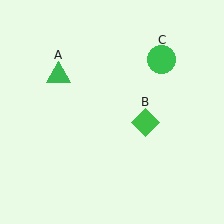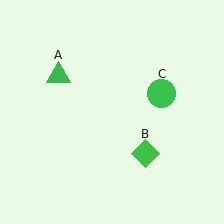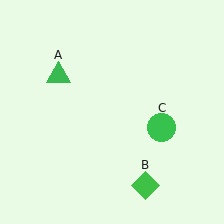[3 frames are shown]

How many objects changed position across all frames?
2 objects changed position: green diamond (object B), green circle (object C).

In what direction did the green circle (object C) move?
The green circle (object C) moved down.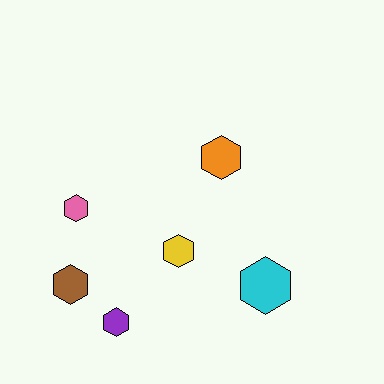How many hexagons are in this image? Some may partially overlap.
There are 6 hexagons.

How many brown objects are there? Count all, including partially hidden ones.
There is 1 brown object.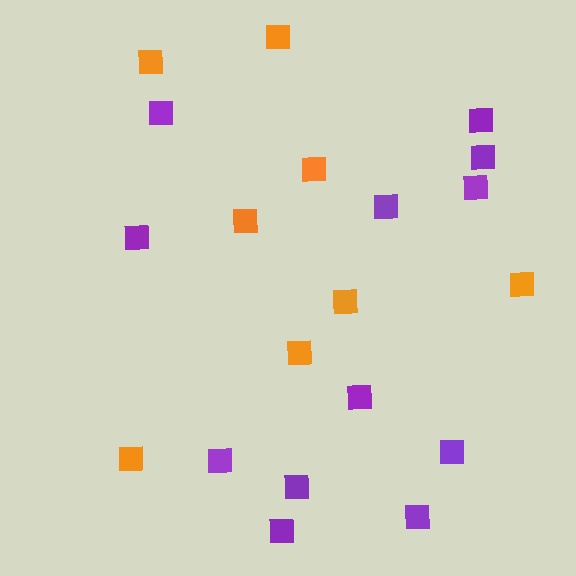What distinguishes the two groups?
There are 2 groups: one group of orange squares (8) and one group of purple squares (12).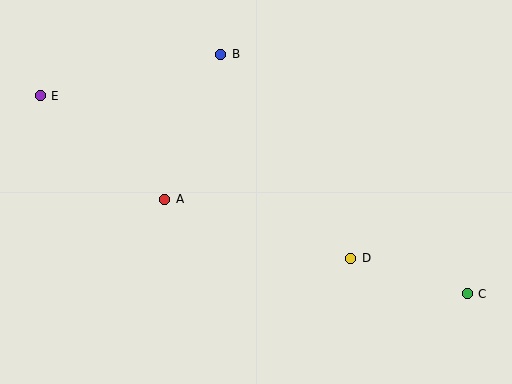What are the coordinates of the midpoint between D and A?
The midpoint between D and A is at (258, 229).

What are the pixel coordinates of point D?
Point D is at (351, 258).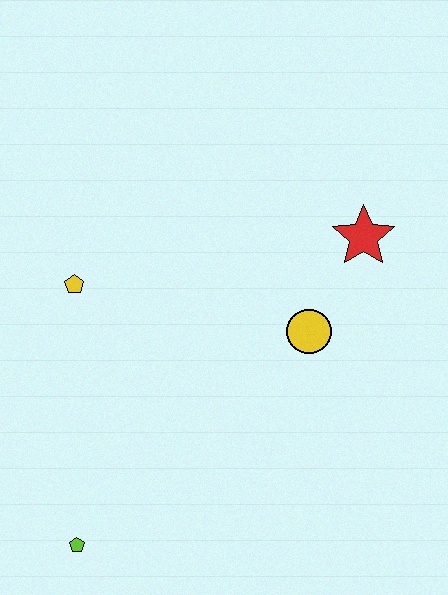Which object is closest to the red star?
The yellow circle is closest to the red star.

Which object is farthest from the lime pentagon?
The red star is farthest from the lime pentagon.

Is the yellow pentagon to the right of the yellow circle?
No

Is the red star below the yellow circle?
No